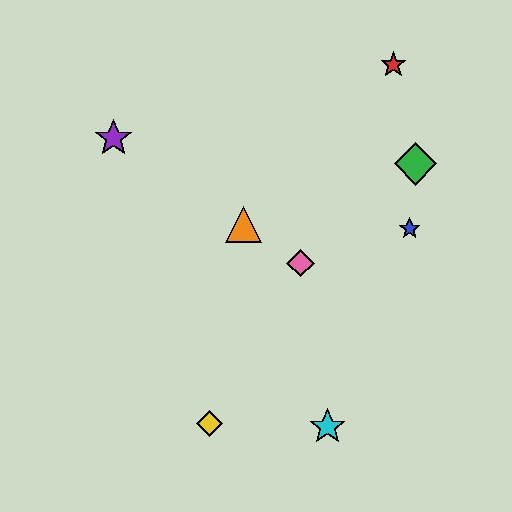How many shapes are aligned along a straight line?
3 shapes (the purple star, the orange triangle, the pink diamond) are aligned along a straight line.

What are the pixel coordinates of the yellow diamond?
The yellow diamond is at (209, 423).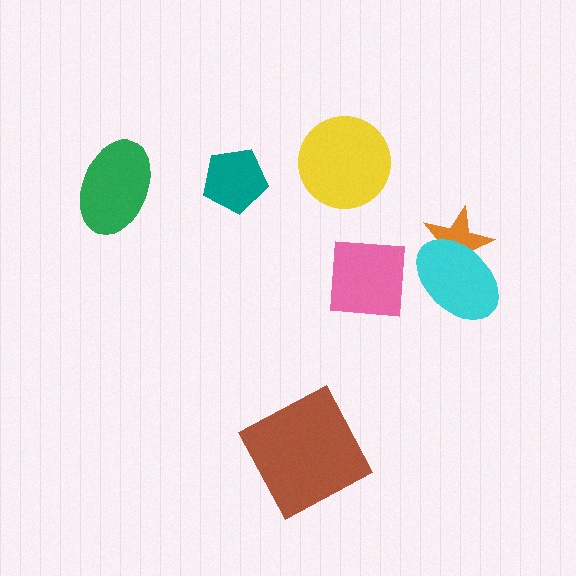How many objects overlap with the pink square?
0 objects overlap with the pink square.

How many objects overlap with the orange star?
1 object overlaps with the orange star.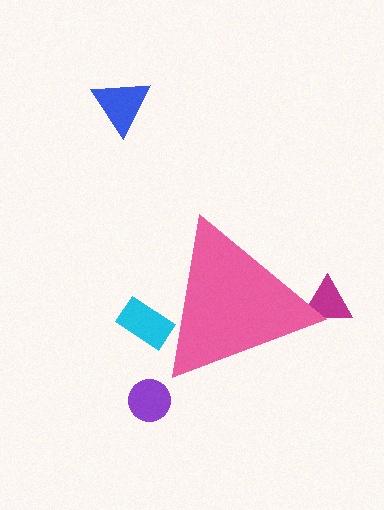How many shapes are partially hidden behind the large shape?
2 shapes are partially hidden.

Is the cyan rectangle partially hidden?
Yes, the cyan rectangle is partially hidden behind the pink triangle.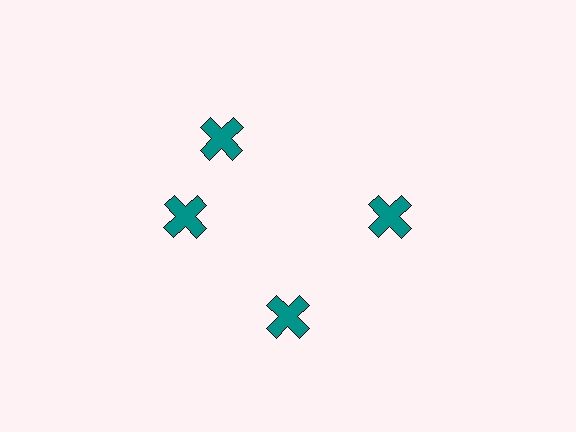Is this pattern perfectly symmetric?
No. The 4 teal crosses are arranged in a ring, but one element near the 12 o'clock position is rotated out of alignment along the ring, breaking the 4-fold rotational symmetry.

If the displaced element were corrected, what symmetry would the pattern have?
It would have 4-fold rotational symmetry — the pattern would map onto itself every 90 degrees.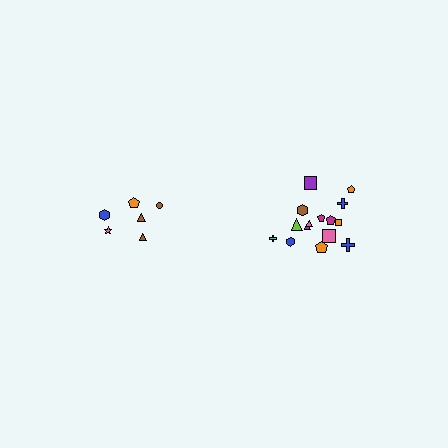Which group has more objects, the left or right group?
The right group.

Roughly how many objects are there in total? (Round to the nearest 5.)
Roughly 20 objects in total.